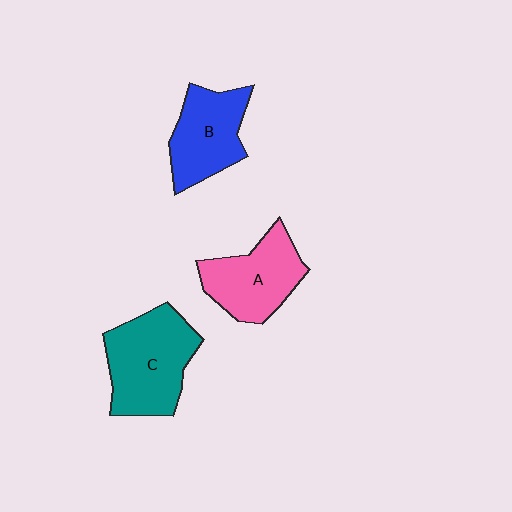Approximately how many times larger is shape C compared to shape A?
Approximately 1.2 times.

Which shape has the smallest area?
Shape B (blue).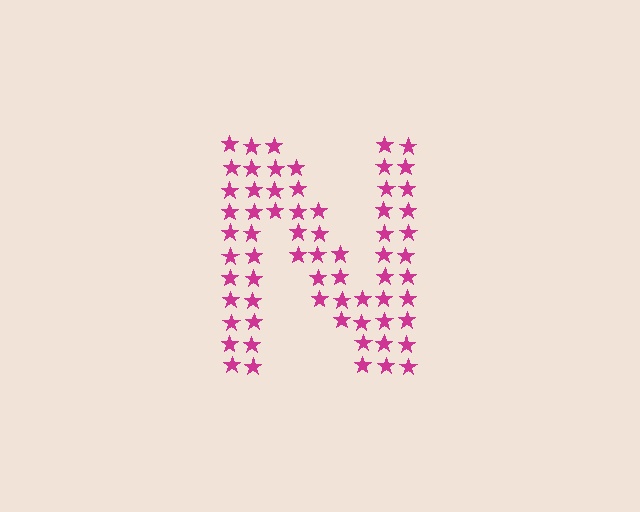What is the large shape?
The large shape is the letter N.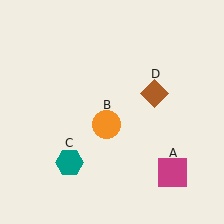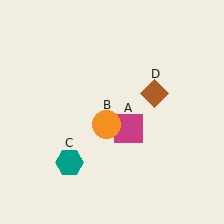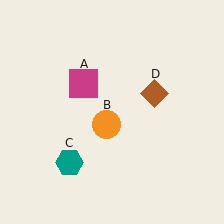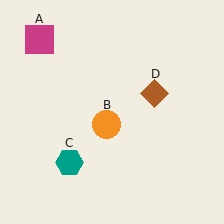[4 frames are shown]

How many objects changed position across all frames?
1 object changed position: magenta square (object A).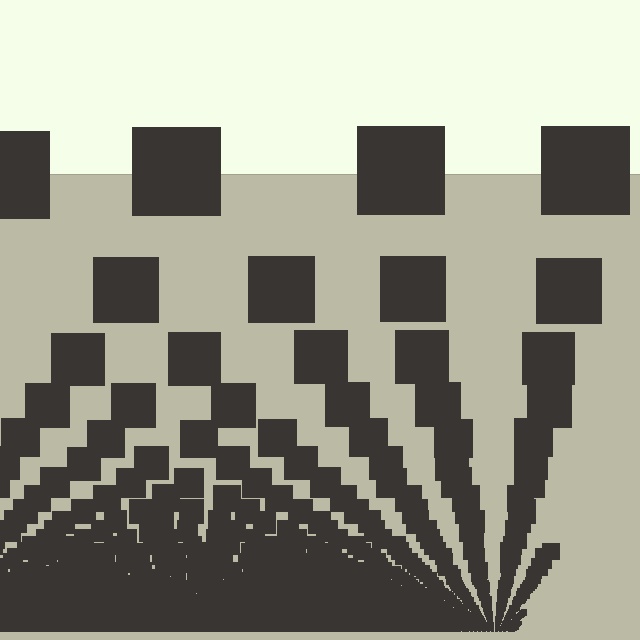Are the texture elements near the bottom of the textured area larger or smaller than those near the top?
Smaller. The gradient is inverted — elements near the bottom are smaller and denser.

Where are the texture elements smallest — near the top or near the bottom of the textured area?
Near the bottom.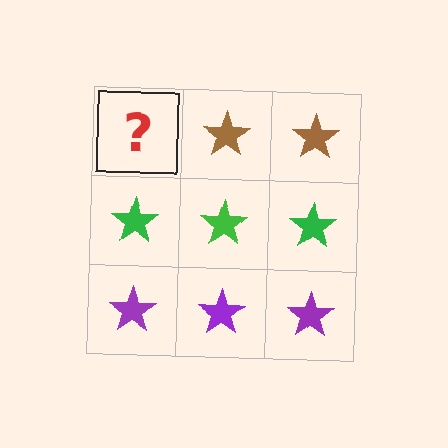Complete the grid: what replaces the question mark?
The question mark should be replaced with a brown star.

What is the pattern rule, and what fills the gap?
The rule is that each row has a consistent color. The gap should be filled with a brown star.